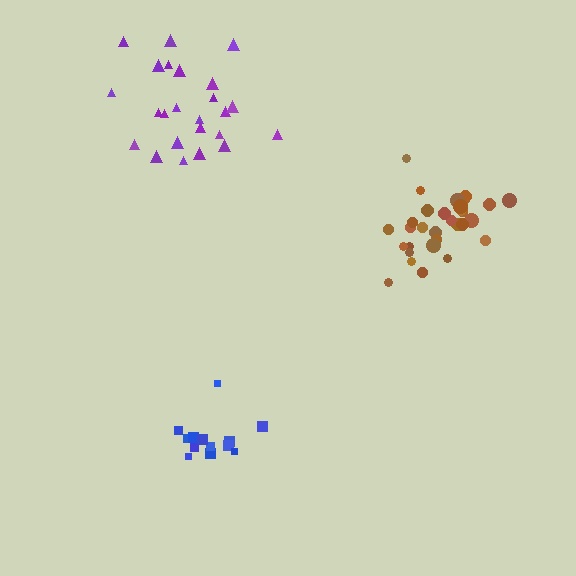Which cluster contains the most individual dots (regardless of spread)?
Brown (31).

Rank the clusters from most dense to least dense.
brown, blue, purple.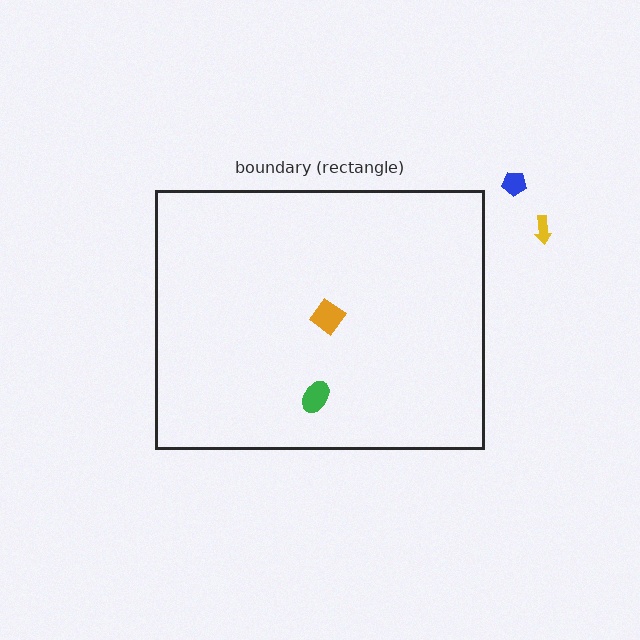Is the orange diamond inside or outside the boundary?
Inside.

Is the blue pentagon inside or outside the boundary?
Outside.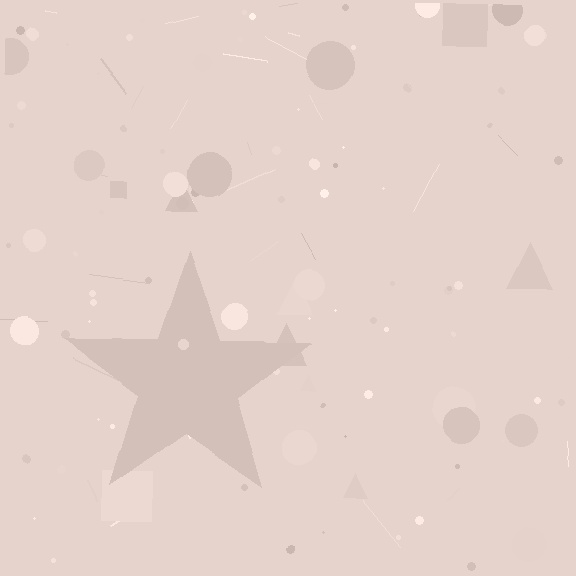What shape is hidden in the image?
A star is hidden in the image.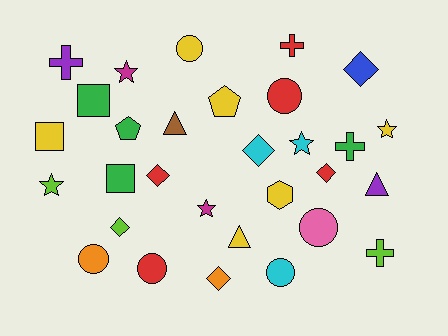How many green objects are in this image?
There are 4 green objects.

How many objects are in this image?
There are 30 objects.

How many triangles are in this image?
There are 3 triangles.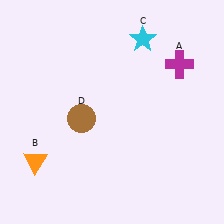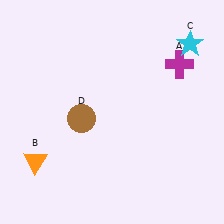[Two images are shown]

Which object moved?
The cyan star (C) moved right.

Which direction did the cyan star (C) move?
The cyan star (C) moved right.